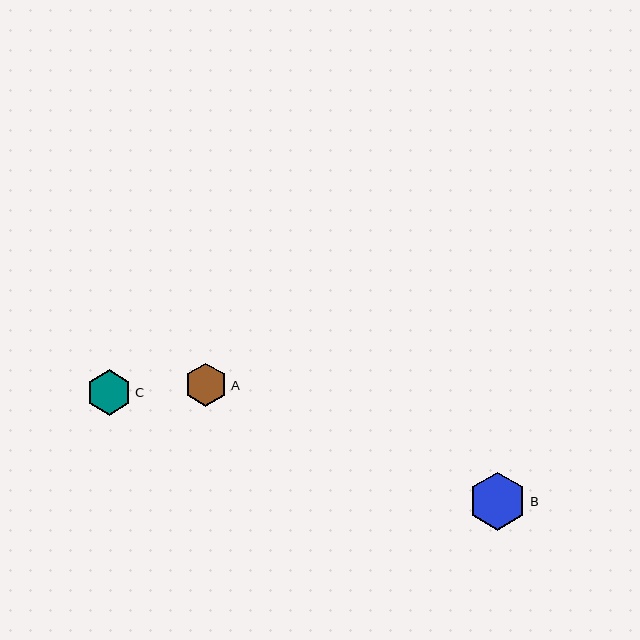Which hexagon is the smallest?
Hexagon A is the smallest with a size of approximately 43 pixels.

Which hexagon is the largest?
Hexagon B is the largest with a size of approximately 58 pixels.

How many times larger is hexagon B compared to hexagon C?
Hexagon B is approximately 1.3 times the size of hexagon C.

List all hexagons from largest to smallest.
From largest to smallest: B, C, A.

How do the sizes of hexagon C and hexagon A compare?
Hexagon C and hexagon A are approximately the same size.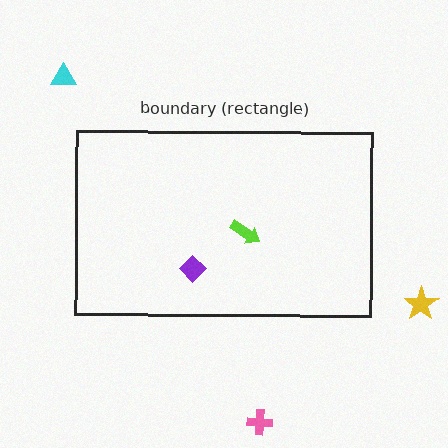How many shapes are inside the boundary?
2 inside, 3 outside.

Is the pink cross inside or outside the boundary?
Outside.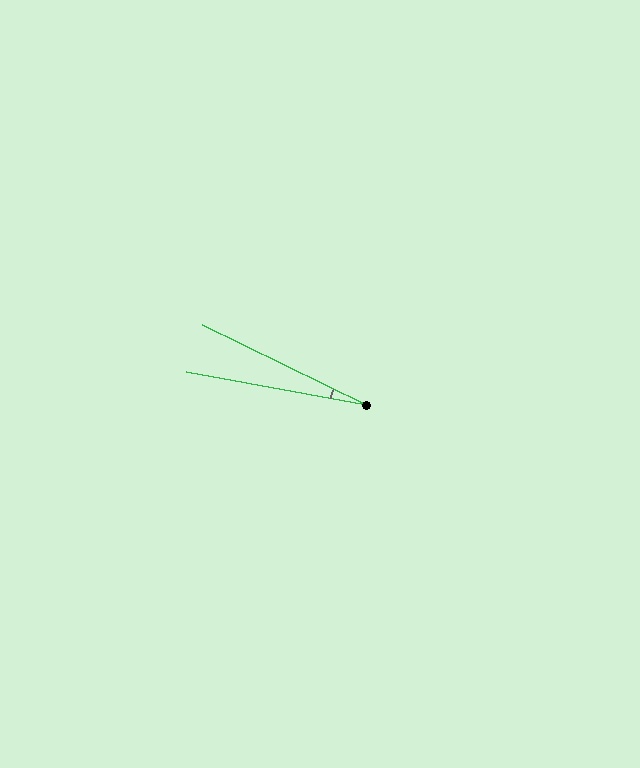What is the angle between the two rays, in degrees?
Approximately 16 degrees.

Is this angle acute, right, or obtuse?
It is acute.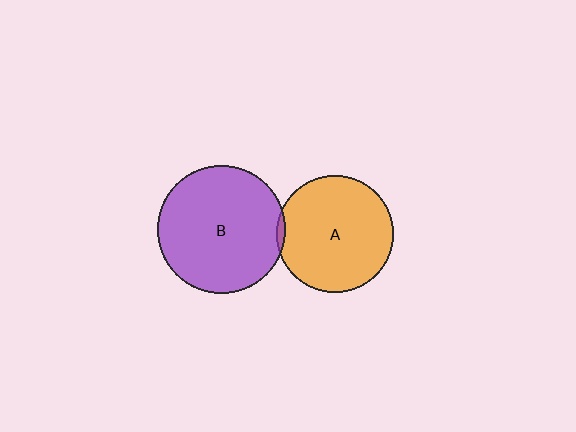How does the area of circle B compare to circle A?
Approximately 1.2 times.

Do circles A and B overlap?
Yes.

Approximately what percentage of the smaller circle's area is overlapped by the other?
Approximately 5%.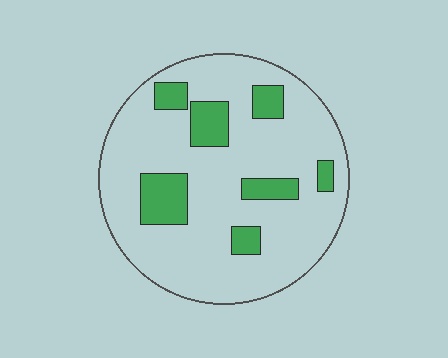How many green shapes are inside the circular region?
7.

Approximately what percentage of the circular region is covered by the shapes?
Approximately 20%.